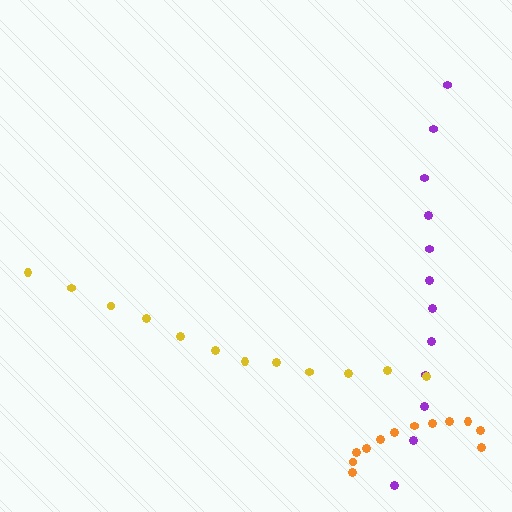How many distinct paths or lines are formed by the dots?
There are 3 distinct paths.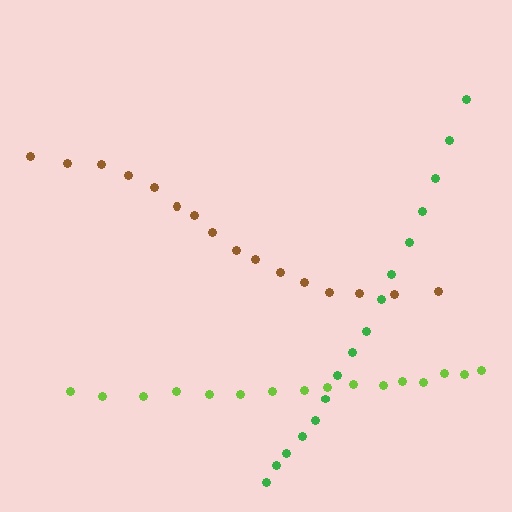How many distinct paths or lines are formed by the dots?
There are 3 distinct paths.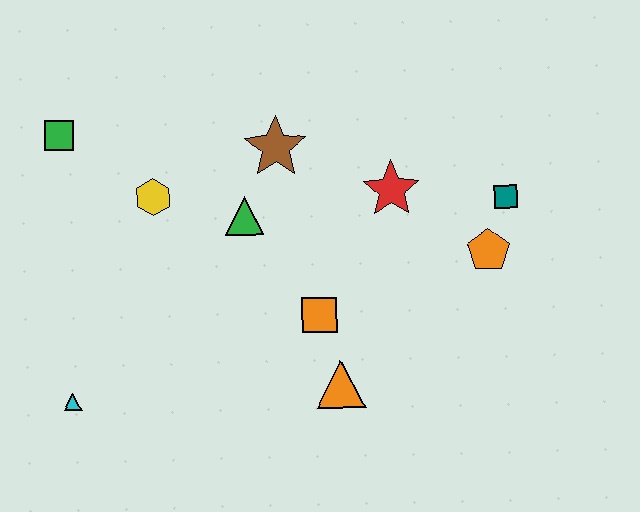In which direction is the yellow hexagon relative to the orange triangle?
The yellow hexagon is above the orange triangle.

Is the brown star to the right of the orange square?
No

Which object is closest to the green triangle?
The brown star is closest to the green triangle.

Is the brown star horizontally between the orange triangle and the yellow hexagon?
Yes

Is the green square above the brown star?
Yes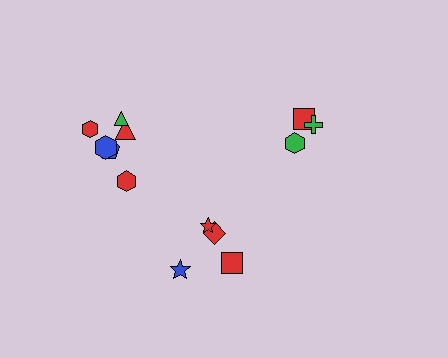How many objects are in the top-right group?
There are 3 objects.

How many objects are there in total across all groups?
There are 13 objects.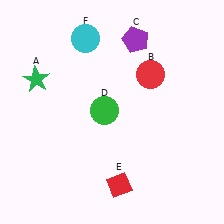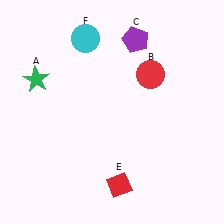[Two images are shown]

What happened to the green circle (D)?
The green circle (D) was removed in Image 2. It was in the top-left area of Image 1.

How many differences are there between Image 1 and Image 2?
There is 1 difference between the two images.